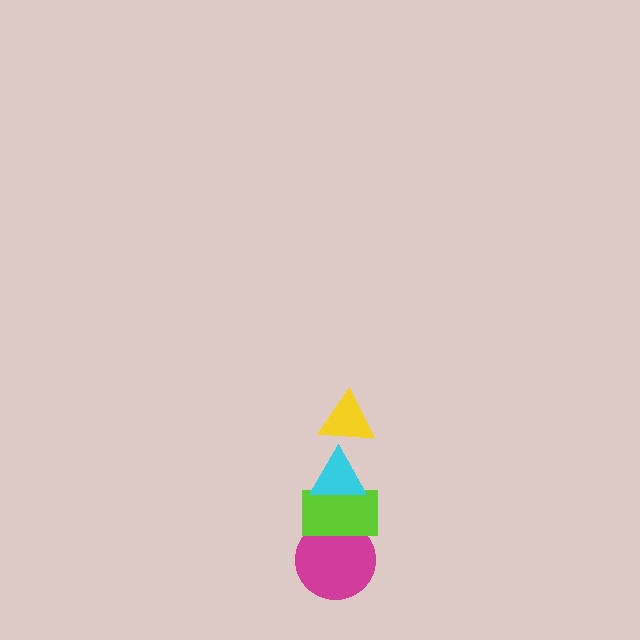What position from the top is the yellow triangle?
The yellow triangle is 1st from the top.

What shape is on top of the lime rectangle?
The cyan triangle is on top of the lime rectangle.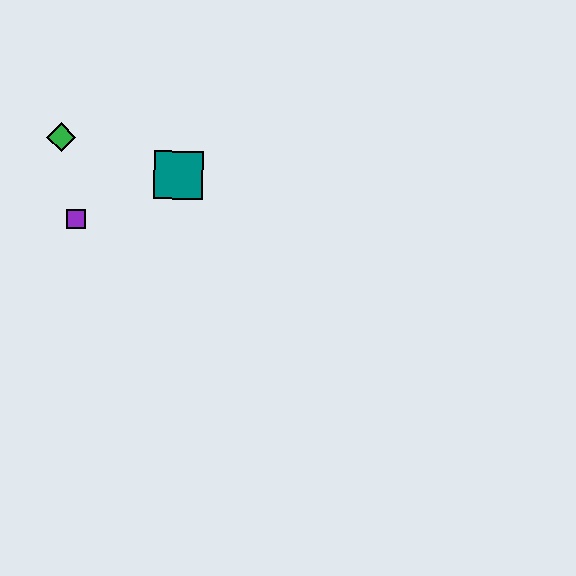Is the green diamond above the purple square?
Yes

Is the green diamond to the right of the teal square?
No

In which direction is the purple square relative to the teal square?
The purple square is to the left of the teal square.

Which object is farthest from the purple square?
The teal square is farthest from the purple square.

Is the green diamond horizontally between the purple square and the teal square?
No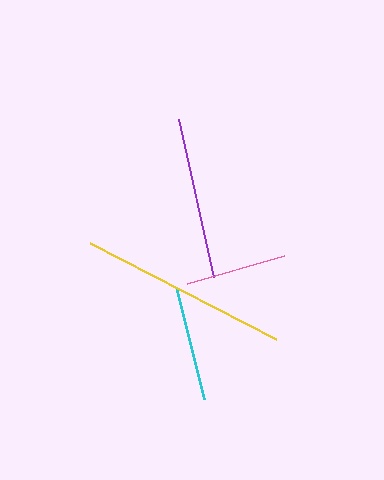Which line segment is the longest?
The yellow line is the longest at approximately 209 pixels.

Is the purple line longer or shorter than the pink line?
The purple line is longer than the pink line.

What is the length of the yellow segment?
The yellow segment is approximately 209 pixels long.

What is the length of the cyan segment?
The cyan segment is approximately 115 pixels long.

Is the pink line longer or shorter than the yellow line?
The yellow line is longer than the pink line.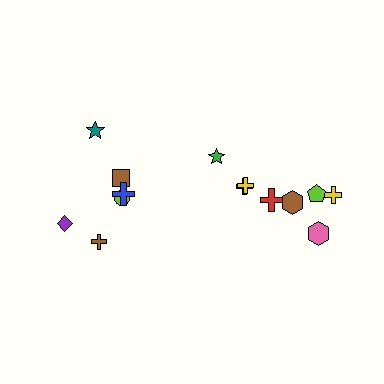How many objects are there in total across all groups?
There are 14 objects.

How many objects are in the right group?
There are 8 objects.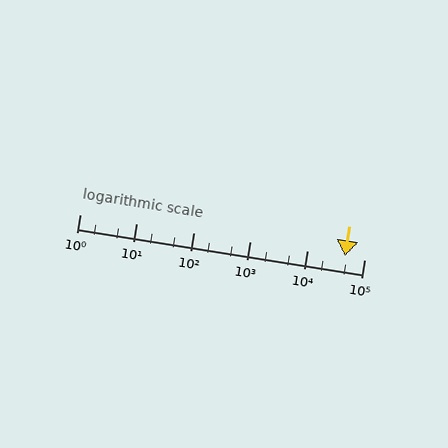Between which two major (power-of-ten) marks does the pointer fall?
The pointer is between 10000 and 100000.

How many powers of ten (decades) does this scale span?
The scale spans 5 decades, from 1 to 100000.